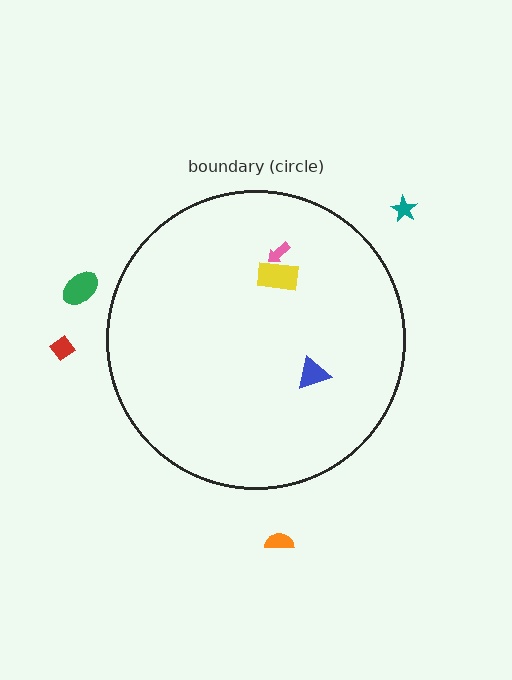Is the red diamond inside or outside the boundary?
Outside.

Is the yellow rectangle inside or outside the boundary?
Inside.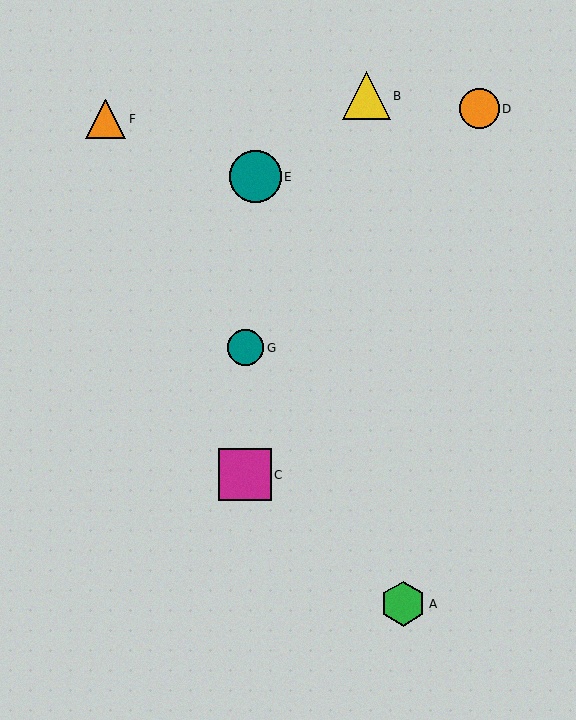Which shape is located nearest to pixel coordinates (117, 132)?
The orange triangle (labeled F) at (106, 119) is nearest to that location.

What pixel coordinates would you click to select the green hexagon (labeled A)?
Click at (403, 604) to select the green hexagon A.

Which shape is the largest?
The magenta square (labeled C) is the largest.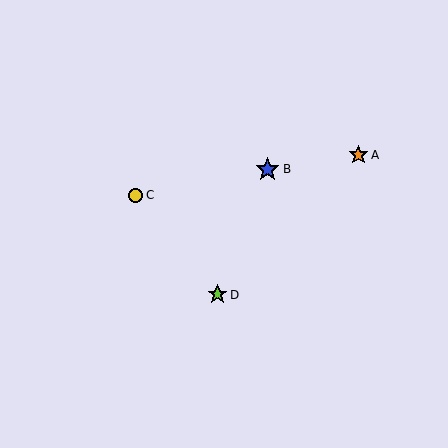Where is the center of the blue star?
The center of the blue star is at (268, 169).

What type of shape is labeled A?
Shape A is an orange star.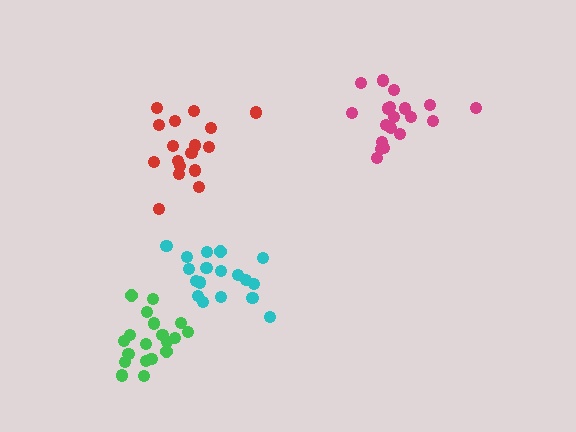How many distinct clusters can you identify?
There are 4 distinct clusters.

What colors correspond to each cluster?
The clusters are colored: red, cyan, green, magenta.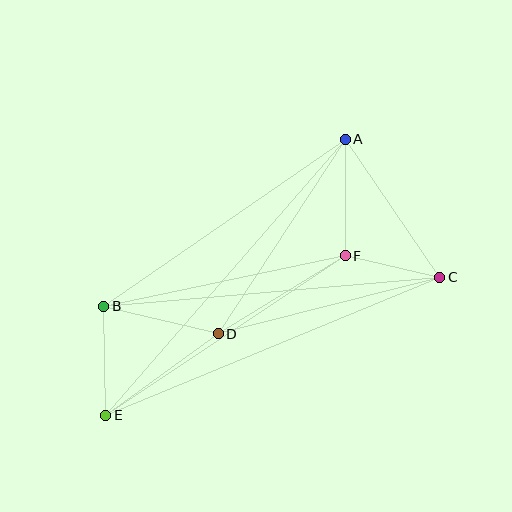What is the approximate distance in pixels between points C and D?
The distance between C and D is approximately 228 pixels.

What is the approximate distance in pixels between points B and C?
The distance between B and C is approximately 337 pixels.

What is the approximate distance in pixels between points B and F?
The distance between B and F is approximately 247 pixels.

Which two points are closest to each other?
Points C and F are closest to each other.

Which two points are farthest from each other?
Points A and E are farthest from each other.